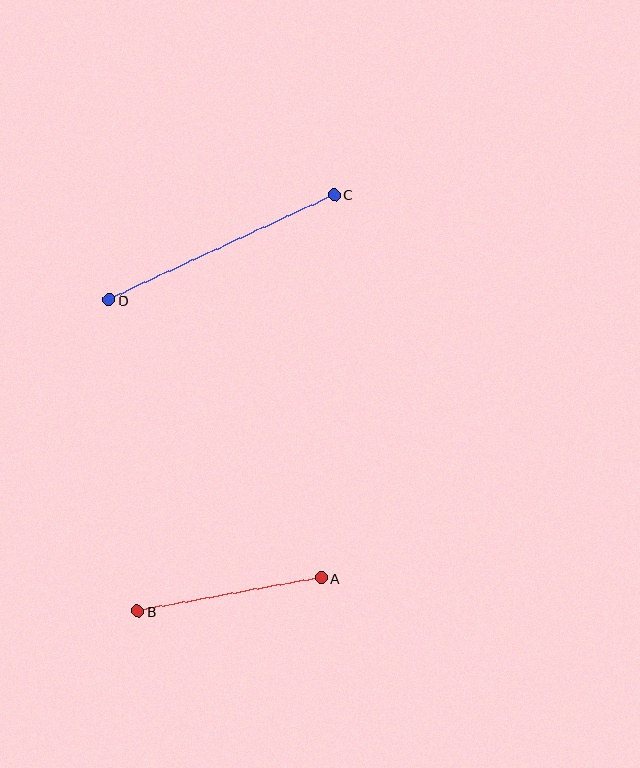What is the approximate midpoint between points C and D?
The midpoint is at approximately (222, 247) pixels.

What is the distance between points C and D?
The distance is approximately 248 pixels.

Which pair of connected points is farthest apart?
Points C and D are farthest apart.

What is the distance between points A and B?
The distance is approximately 186 pixels.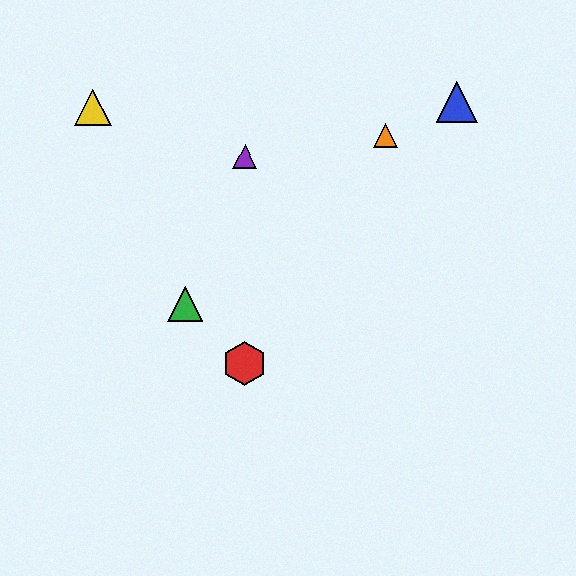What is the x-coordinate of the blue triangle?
The blue triangle is at x≈456.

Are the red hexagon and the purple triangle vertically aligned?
Yes, both are at x≈244.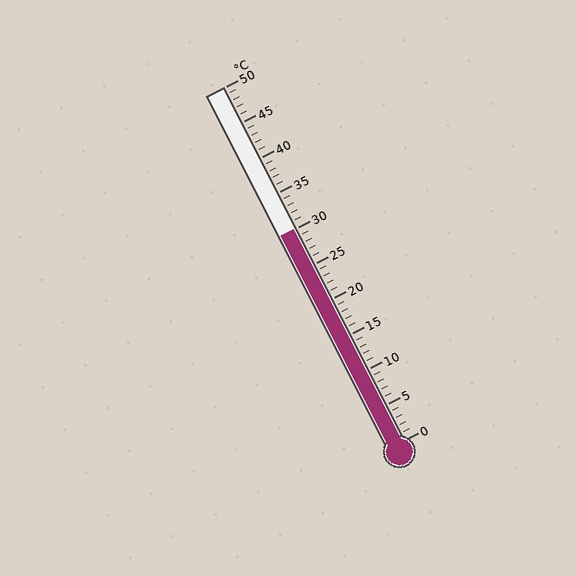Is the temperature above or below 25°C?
The temperature is above 25°C.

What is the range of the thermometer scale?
The thermometer scale ranges from 0°C to 50°C.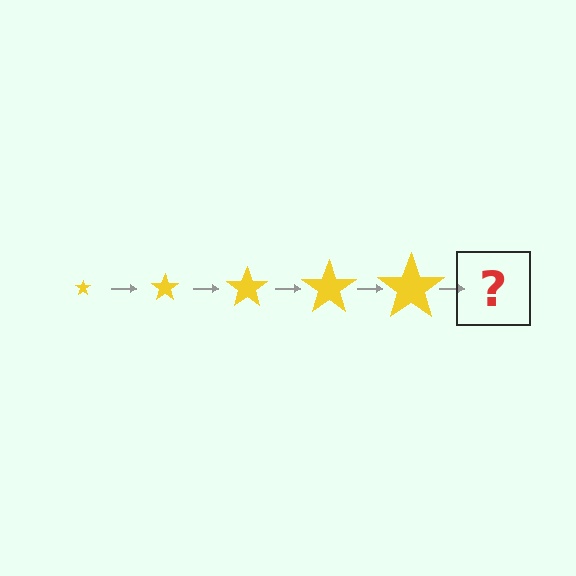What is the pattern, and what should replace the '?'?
The pattern is that the star gets progressively larger each step. The '?' should be a yellow star, larger than the previous one.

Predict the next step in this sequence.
The next step is a yellow star, larger than the previous one.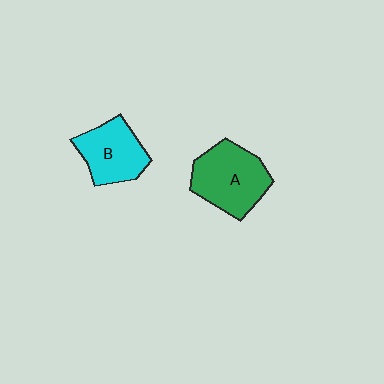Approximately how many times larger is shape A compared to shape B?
Approximately 1.2 times.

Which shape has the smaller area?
Shape B (cyan).